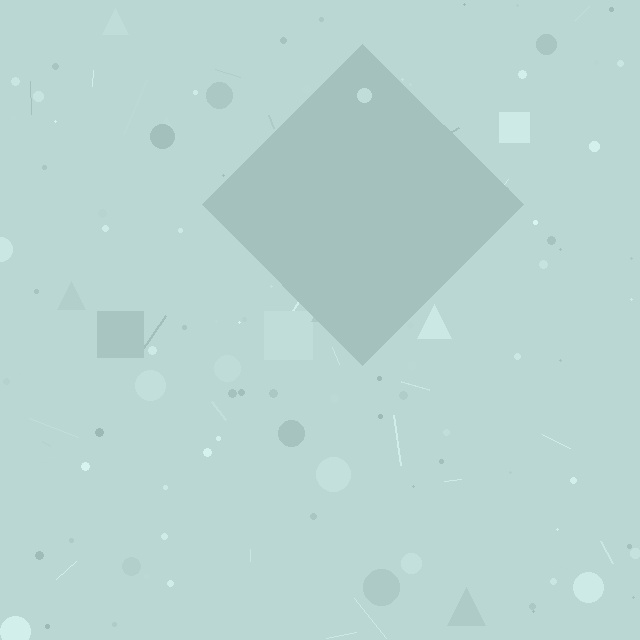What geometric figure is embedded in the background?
A diamond is embedded in the background.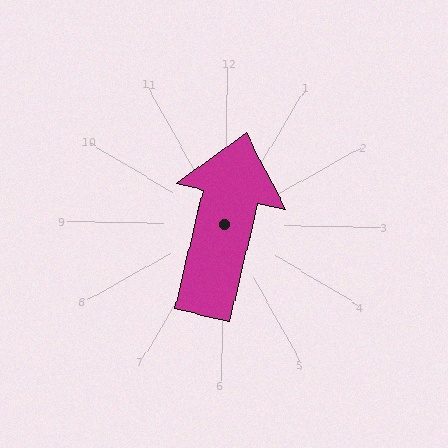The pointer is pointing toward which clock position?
Roughly 12 o'clock.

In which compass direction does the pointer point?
North.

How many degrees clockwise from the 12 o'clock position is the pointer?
Approximately 13 degrees.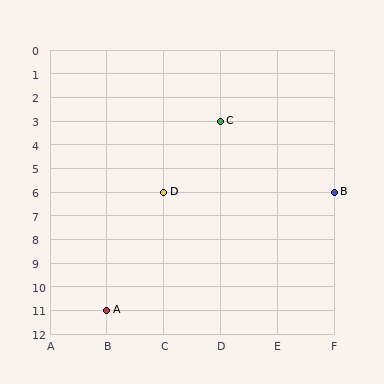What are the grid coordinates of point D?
Point D is at grid coordinates (C, 6).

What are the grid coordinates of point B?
Point B is at grid coordinates (F, 6).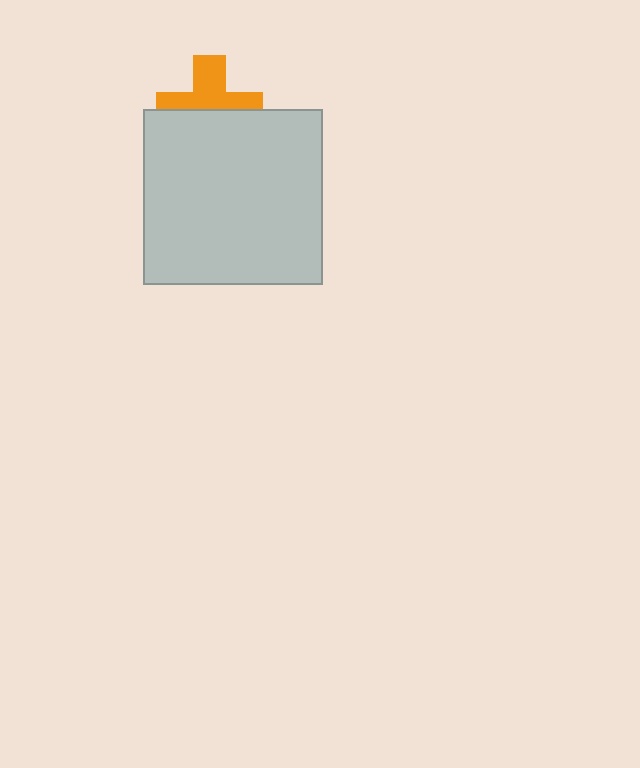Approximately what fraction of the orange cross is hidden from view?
Roughly 49% of the orange cross is hidden behind the light gray rectangle.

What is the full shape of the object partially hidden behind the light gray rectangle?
The partially hidden object is an orange cross.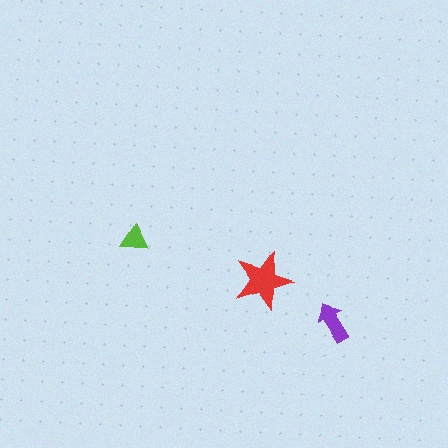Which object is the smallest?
The lime triangle.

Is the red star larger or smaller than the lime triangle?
Larger.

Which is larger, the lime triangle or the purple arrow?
The purple arrow.